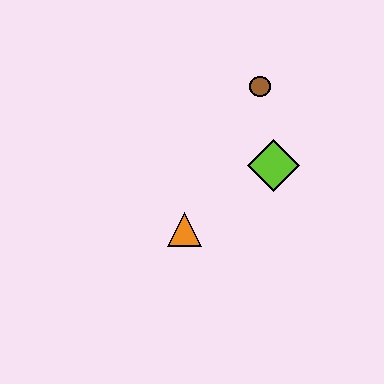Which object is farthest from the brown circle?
The orange triangle is farthest from the brown circle.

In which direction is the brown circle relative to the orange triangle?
The brown circle is above the orange triangle.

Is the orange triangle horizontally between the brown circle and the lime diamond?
No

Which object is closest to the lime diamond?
The brown circle is closest to the lime diamond.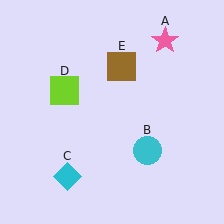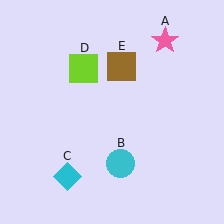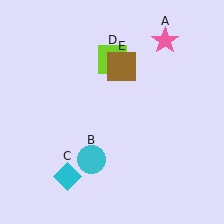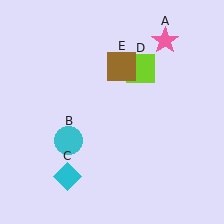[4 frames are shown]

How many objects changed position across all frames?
2 objects changed position: cyan circle (object B), lime square (object D).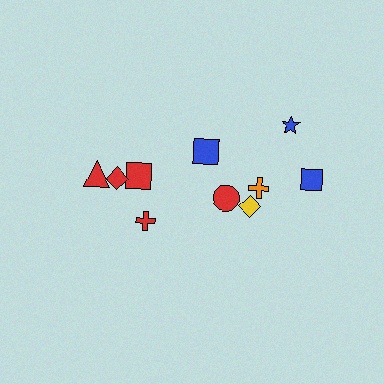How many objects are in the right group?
There are 6 objects.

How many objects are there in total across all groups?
There are 10 objects.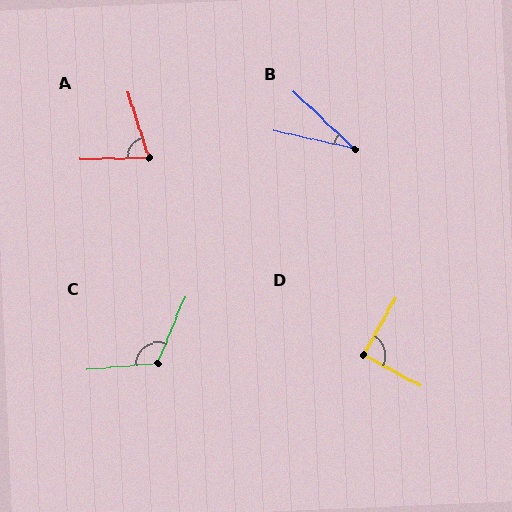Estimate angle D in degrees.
Approximately 89 degrees.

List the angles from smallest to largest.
B (31°), A (73°), D (89°), C (118°).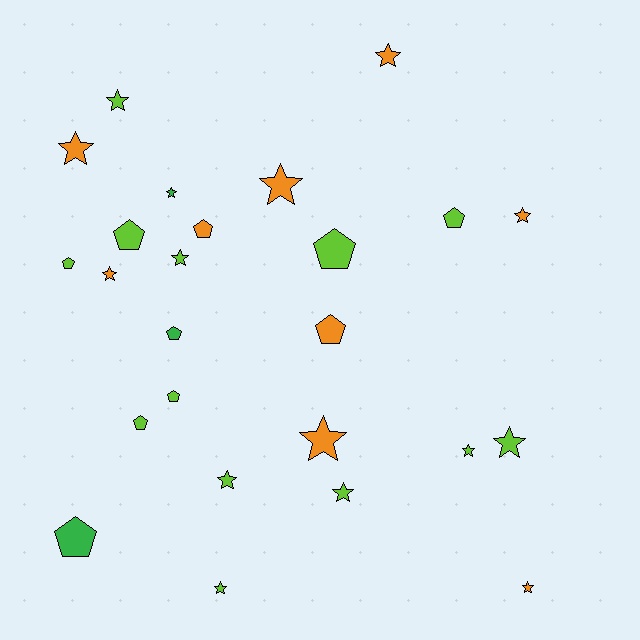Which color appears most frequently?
Lime, with 13 objects.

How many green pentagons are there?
There are 2 green pentagons.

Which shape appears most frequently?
Star, with 15 objects.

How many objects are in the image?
There are 25 objects.